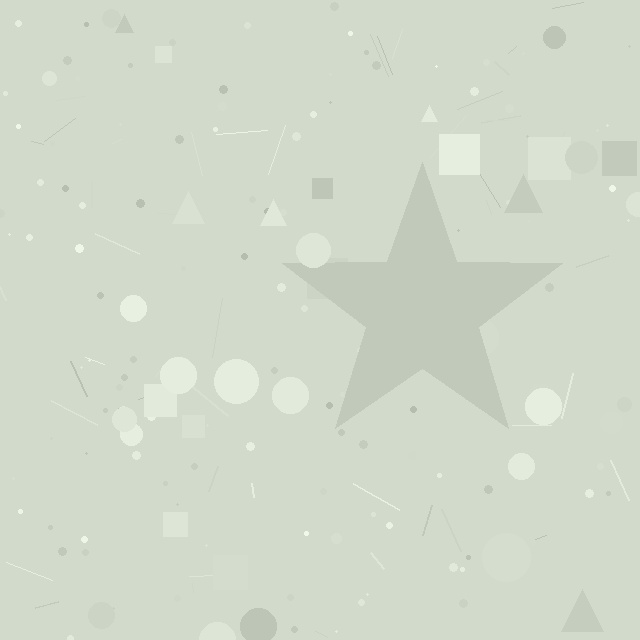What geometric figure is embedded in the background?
A star is embedded in the background.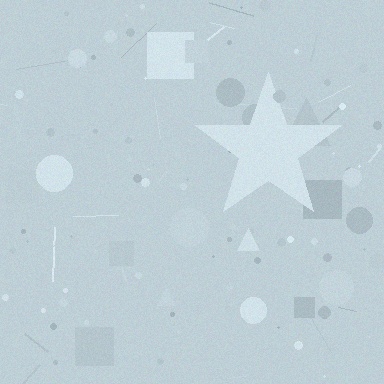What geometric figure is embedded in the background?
A star is embedded in the background.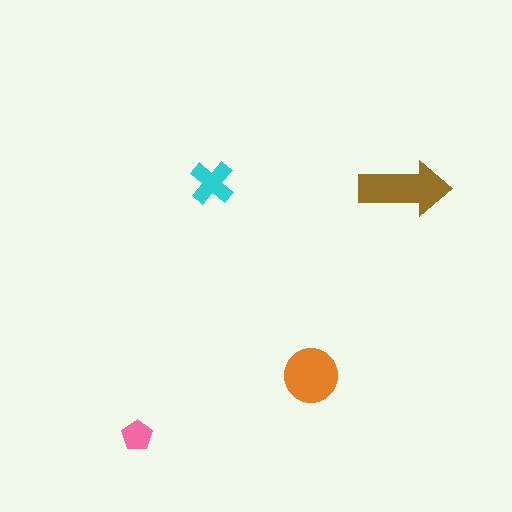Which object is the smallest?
The pink pentagon.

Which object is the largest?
The brown arrow.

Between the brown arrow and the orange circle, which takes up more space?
The brown arrow.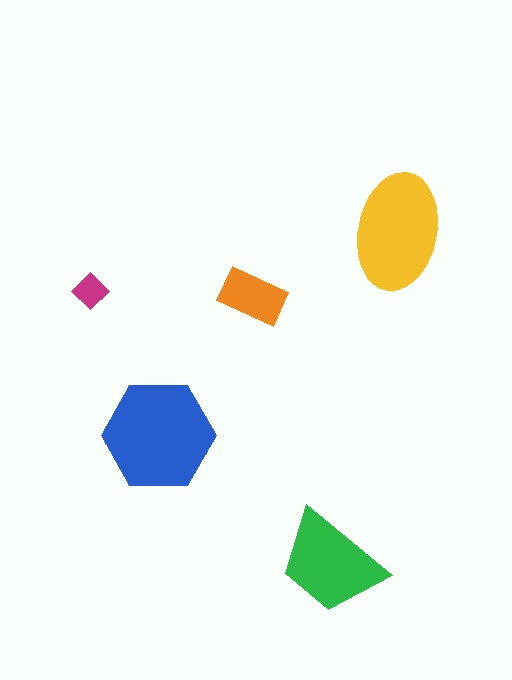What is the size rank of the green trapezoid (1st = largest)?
3rd.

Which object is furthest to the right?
The yellow ellipse is rightmost.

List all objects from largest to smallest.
The blue hexagon, the yellow ellipse, the green trapezoid, the orange rectangle, the magenta diamond.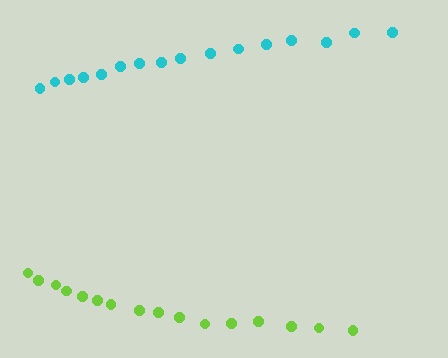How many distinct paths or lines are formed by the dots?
There are 2 distinct paths.